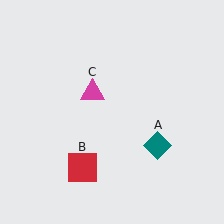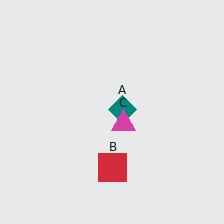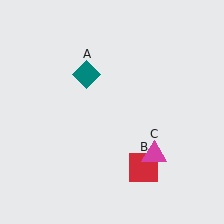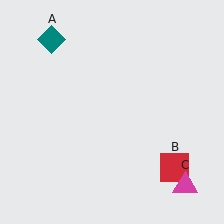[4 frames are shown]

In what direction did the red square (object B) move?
The red square (object B) moved right.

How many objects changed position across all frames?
3 objects changed position: teal diamond (object A), red square (object B), magenta triangle (object C).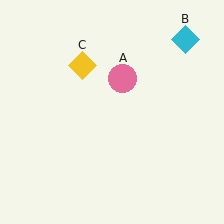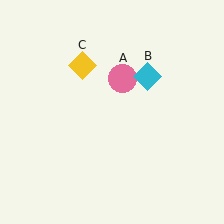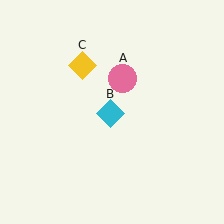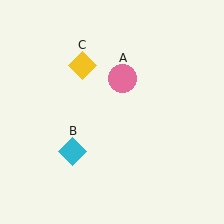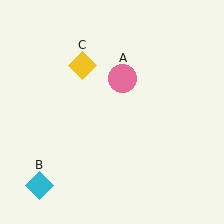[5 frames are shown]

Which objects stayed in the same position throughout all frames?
Pink circle (object A) and yellow diamond (object C) remained stationary.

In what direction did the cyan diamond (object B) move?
The cyan diamond (object B) moved down and to the left.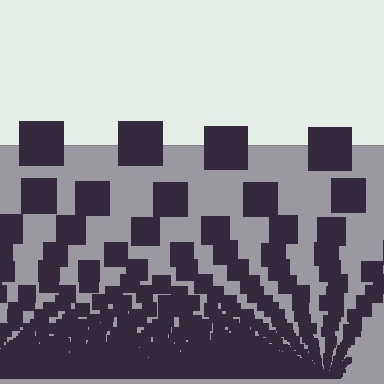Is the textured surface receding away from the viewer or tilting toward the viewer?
The surface appears to tilt toward the viewer. Texture elements get larger and sparser toward the top.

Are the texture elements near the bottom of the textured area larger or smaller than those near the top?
Smaller. The gradient is inverted — elements near the bottom are smaller and denser.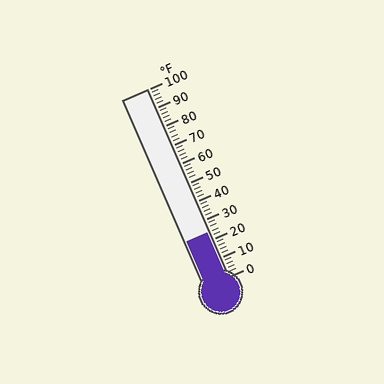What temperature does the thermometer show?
The thermometer shows approximately 24°F.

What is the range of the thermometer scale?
The thermometer scale ranges from 0°F to 100°F.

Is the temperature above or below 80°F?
The temperature is below 80°F.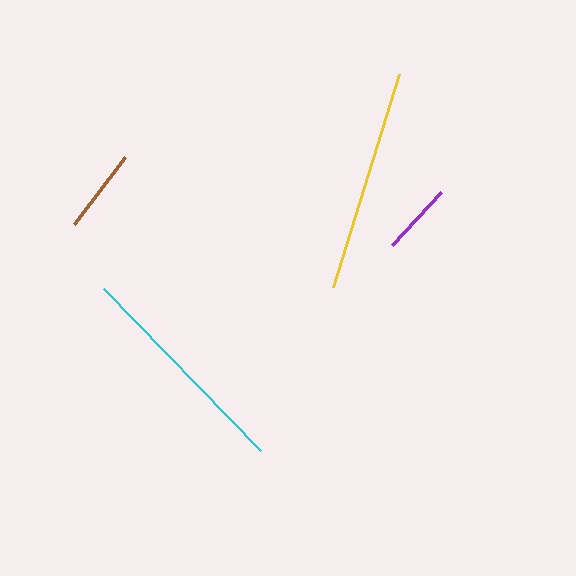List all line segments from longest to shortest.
From longest to shortest: cyan, yellow, brown, purple.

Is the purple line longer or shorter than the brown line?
The brown line is longer than the purple line.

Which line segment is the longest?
The cyan line is the longest at approximately 225 pixels.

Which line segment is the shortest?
The purple line is the shortest at approximately 72 pixels.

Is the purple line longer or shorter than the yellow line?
The yellow line is longer than the purple line.